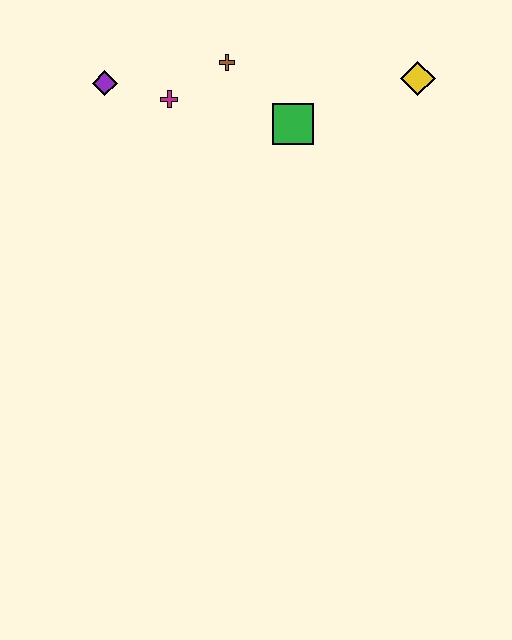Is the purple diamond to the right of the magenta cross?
No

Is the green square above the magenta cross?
No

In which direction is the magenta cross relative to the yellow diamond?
The magenta cross is to the left of the yellow diamond.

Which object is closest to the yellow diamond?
The green square is closest to the yellow diamond.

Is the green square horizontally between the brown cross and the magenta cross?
No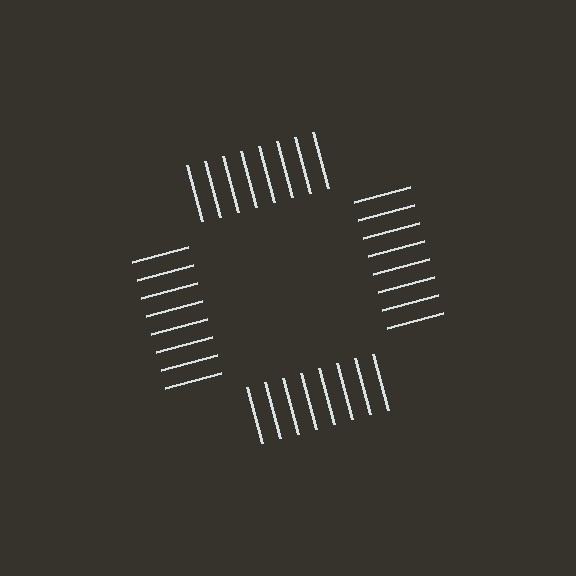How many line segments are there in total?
32 — 8 along each of the 4 edges.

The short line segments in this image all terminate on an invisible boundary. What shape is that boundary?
An illusory square — the line segments terminate on its edges but no continuous stroke is drawn.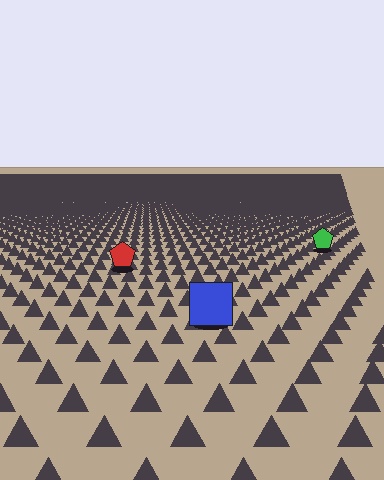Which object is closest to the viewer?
The blue square is closest. The texture marks near it are larger and more spread out.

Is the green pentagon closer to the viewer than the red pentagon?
No. The red pentagon is closer — you can tell from the texture gradient: the ground texture is coarser near it.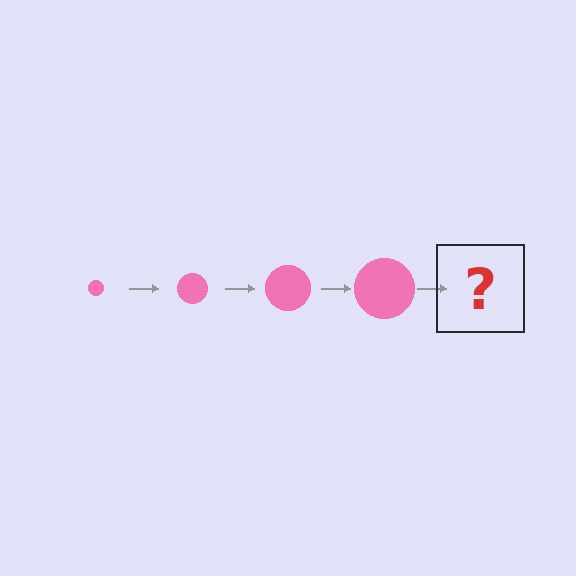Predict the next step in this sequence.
The next step is a pink circle, larger than the previous one.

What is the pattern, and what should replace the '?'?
The pattern is that the circle gets progressively larger each step. The '?' should be a pink circle, larger than the previous one.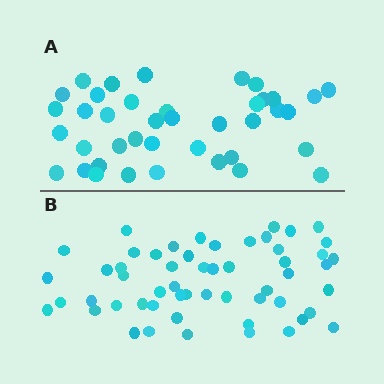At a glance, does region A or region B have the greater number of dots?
Region B (the bottom region) has more dots.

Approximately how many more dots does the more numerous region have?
Region B has approximately 15 more dots than region A.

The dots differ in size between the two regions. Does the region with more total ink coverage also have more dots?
No. Region A has more total ink coverage because its dots are larger, but region B actually contains more individual dots. Total area can be misleading — the number of items is what matters here.